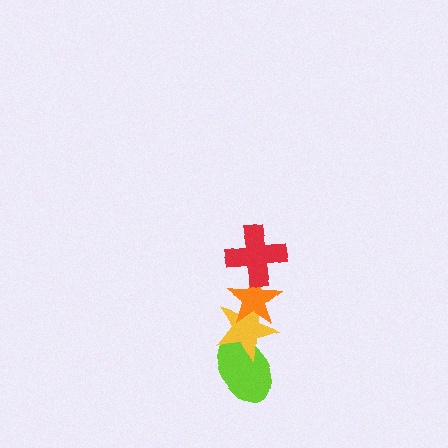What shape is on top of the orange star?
The red cross is on top of the orange star.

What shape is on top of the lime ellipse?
The yellow star is on top of the lime ellipse.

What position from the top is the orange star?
The orange star is 2nd from the top.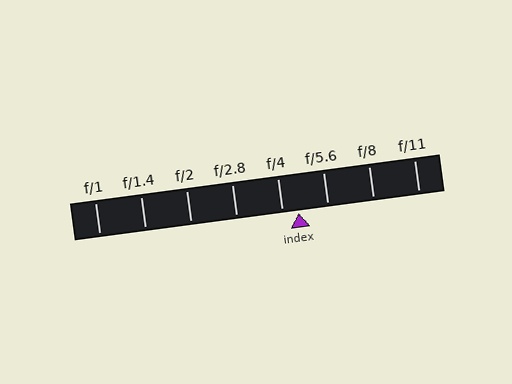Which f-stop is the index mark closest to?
The index mark is closest to f/4.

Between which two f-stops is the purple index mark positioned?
The index mark is between f/4 and f/5.6.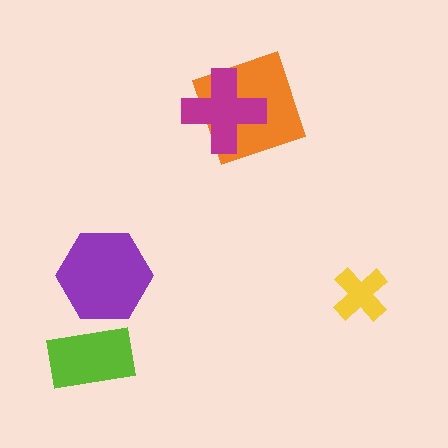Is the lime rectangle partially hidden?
No, no other shape covers it.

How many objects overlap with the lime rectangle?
0 objects overlap with the lime rectangle.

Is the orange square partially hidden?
Yes, it is partially covered by another shape.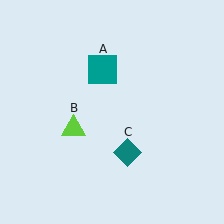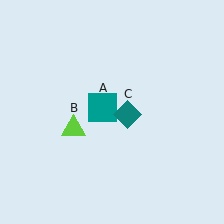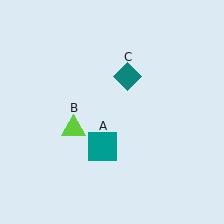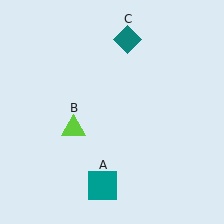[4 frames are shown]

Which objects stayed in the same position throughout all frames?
Lime triangle (object B) remained stationary.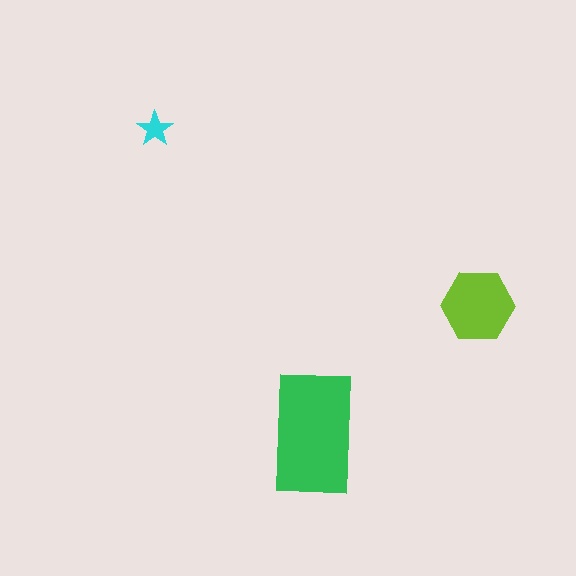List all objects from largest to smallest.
The green rectangle, the lime hexagon, the cyan star.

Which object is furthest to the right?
The lime hexagon is rightmost.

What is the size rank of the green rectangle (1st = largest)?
1st.